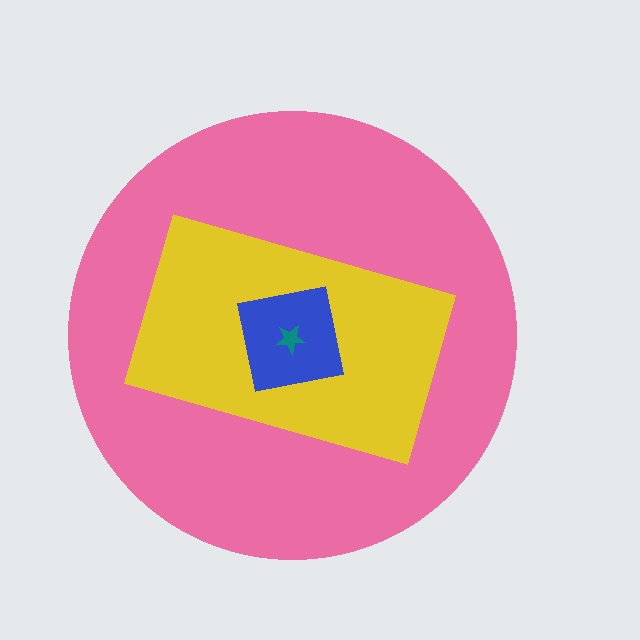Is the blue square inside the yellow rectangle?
Yes.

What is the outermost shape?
The pink circle.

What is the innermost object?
The teal star.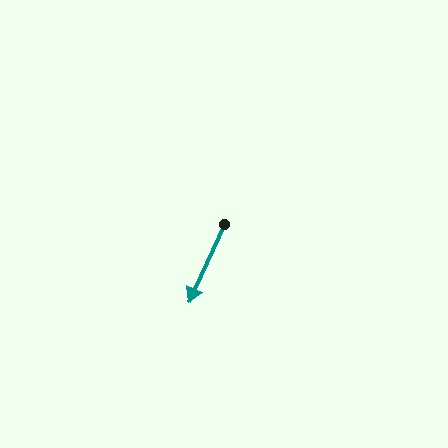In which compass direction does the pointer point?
Southwest.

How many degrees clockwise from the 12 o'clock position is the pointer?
Approximately 204 degrees.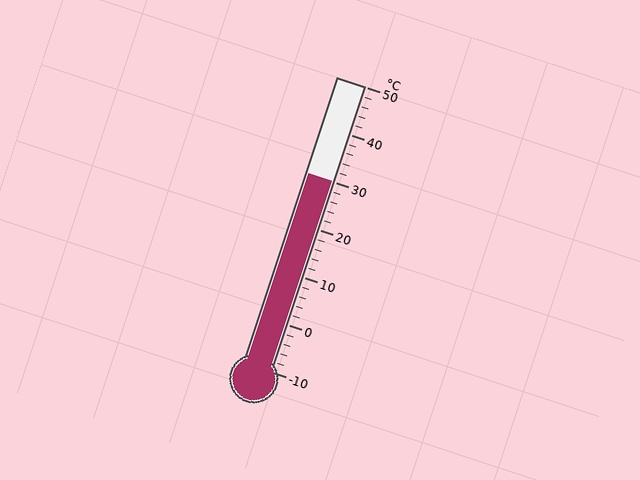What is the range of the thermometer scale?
The thermometer scale ranges from -10°C to 50°C.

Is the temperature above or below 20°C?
The temperature is above 20°C.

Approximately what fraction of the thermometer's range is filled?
The thermometer is filled to approximately 65% of its range.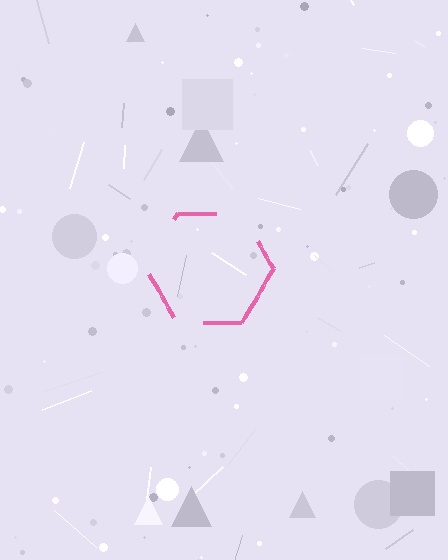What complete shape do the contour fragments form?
The contour fragments form a hexagon.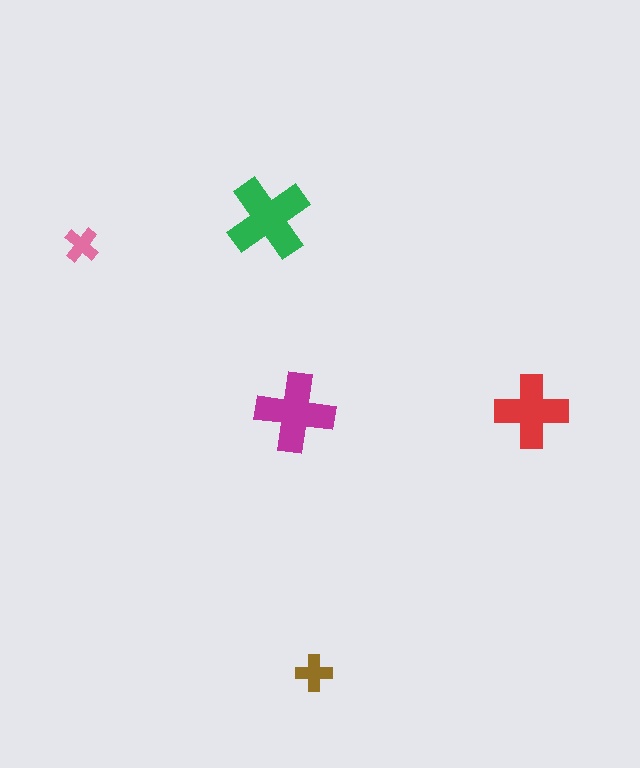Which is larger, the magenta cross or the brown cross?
The magenta one.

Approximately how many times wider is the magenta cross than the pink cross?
About 2 times wider.